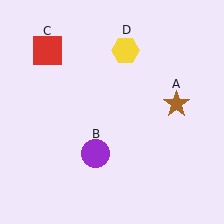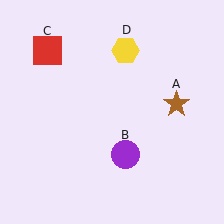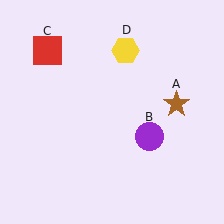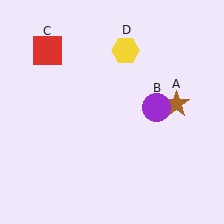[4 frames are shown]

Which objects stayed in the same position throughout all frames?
Brown star (object A) and red square (object C) and yellow hexagon (object D) remained stationary.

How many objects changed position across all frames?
1 object changed position: purple circle (object B).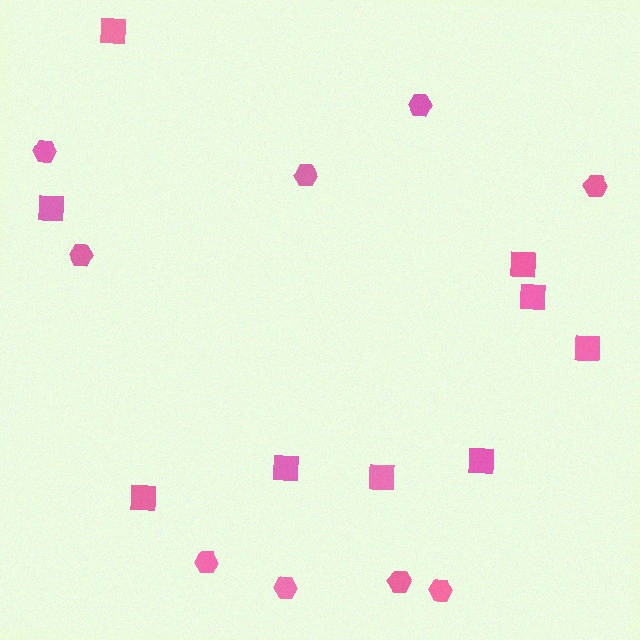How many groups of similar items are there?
There are 2 groups: one group of hexagons (9) and one group of squares (9).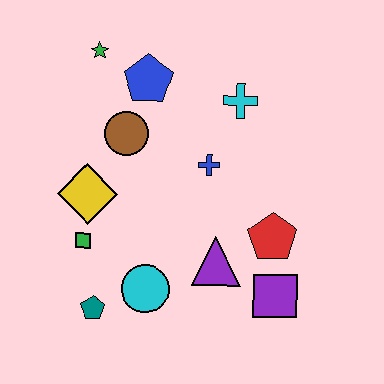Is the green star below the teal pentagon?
No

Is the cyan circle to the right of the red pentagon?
No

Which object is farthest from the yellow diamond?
The purple square is farthest from the yellow diamond.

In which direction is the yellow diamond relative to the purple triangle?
The yellow diamond is to the left of the purple triangle.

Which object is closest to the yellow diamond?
The green square is closest to the yellow diamond.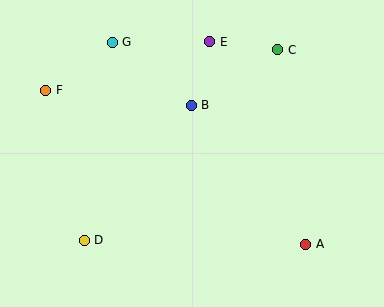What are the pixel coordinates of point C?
Point C is at (278, 50).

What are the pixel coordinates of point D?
Point D is at (84, 240).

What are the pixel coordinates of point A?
Point A is at (306, 244).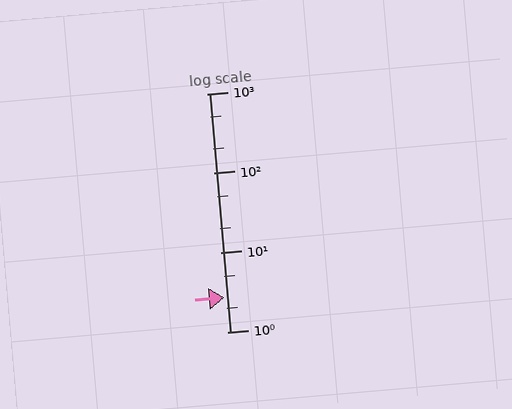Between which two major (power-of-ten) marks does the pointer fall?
The pointer is between 1 and 10.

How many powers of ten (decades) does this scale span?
The scale spans 3 decades, from 1 to 1000.